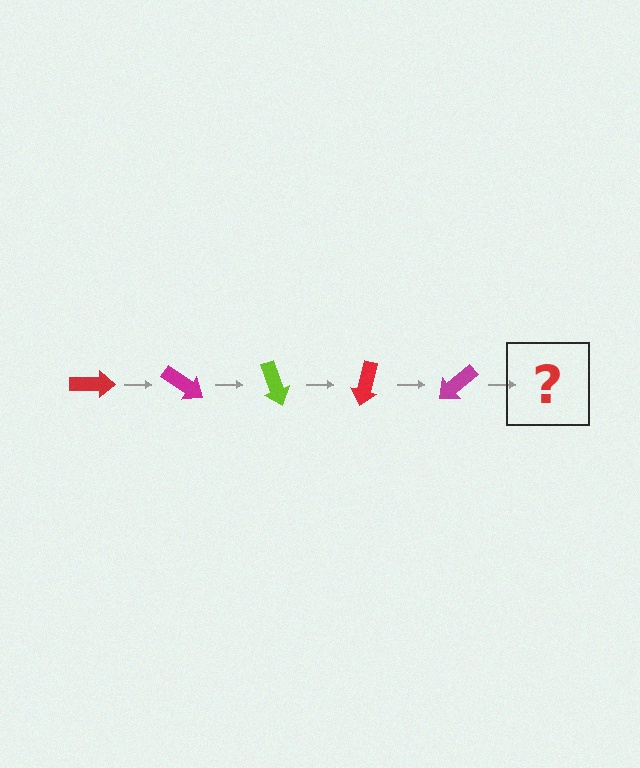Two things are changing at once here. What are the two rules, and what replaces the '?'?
The two rules are that it rotates 35 degrees each step and the color cycles through red, magenta, and lime. The '?' should be a lime arrow, rotated 175 degrees from the start.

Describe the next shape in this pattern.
It should be a lime arrow, rotated 175 degrees from the start.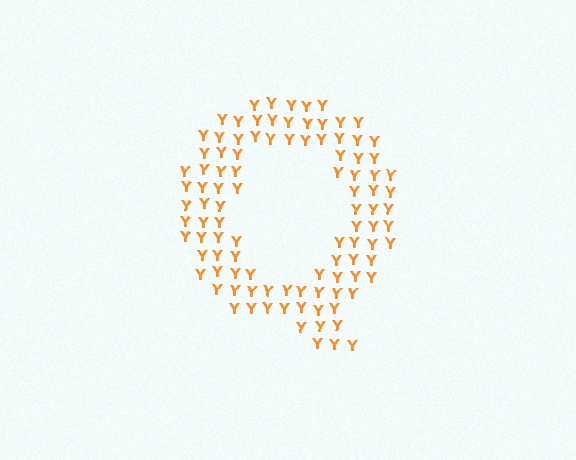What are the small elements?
The small elements are letter Y's.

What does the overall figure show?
The overall figure shows the letter Q.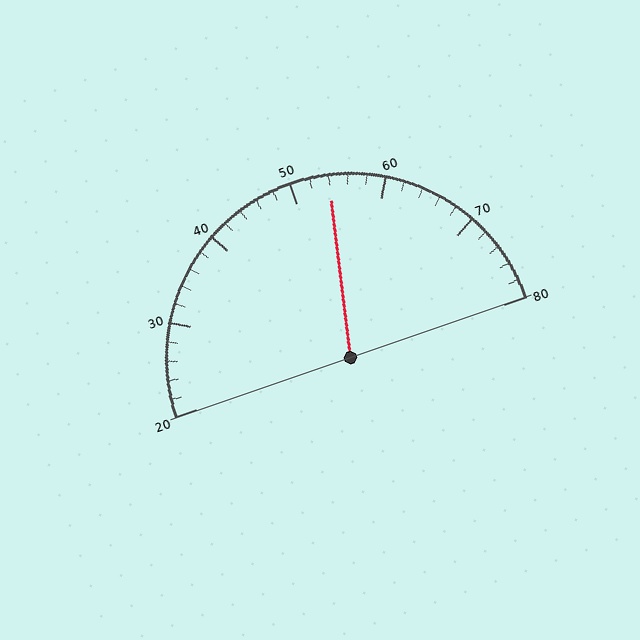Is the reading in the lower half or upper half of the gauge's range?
The reading is in the upper half of the range (20 to 80).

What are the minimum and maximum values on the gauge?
The gauge ranges from 20 to 80.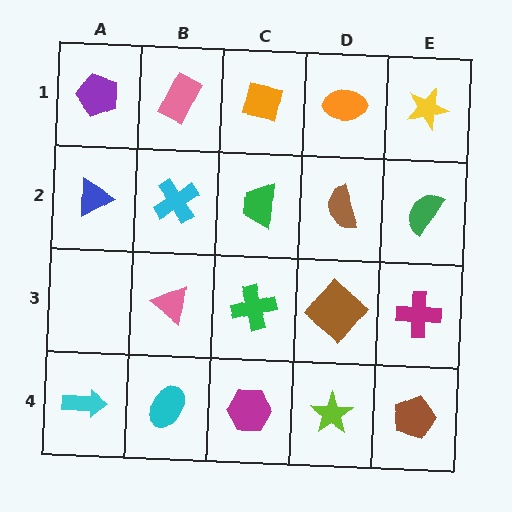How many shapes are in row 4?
5 shapes.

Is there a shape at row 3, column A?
No, that cell is empty.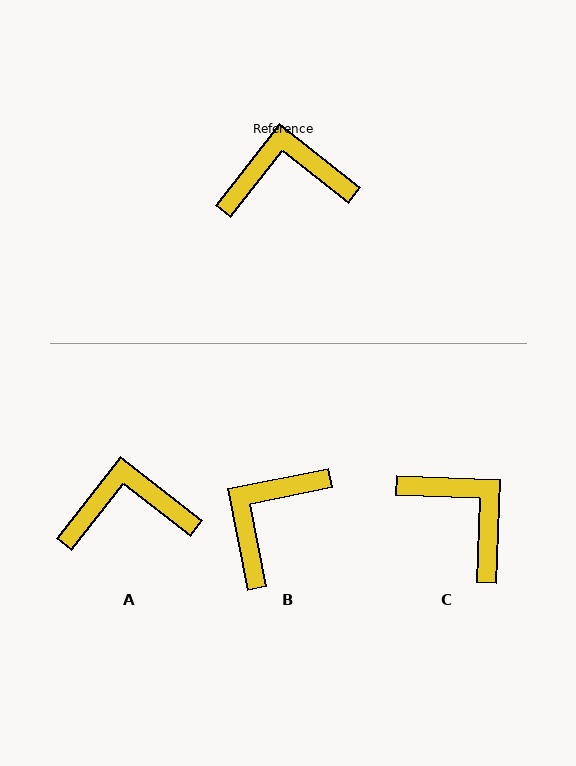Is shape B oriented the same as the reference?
No, it is off by about 49 degrees.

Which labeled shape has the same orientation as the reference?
A.